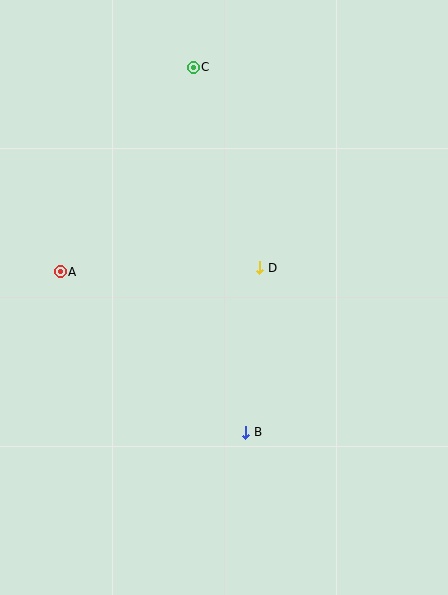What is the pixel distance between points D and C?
The distance between D and C is 211 pixels.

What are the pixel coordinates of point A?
Point A is at (60, 272).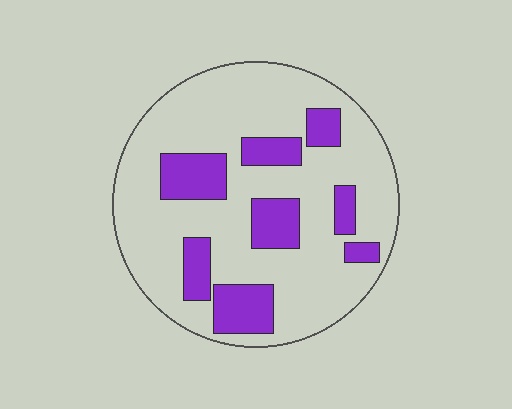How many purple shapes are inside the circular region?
8.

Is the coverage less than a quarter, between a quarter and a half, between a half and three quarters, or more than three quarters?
Less than a quarter.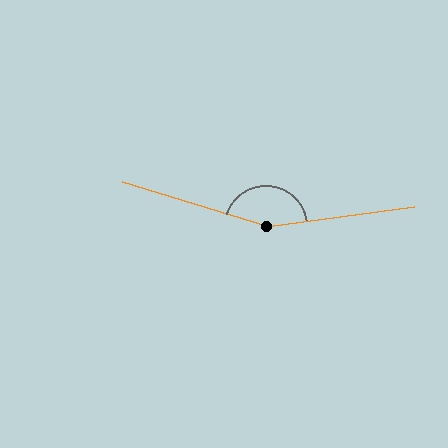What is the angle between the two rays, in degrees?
Approximately 156 degrees.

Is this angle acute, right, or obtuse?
It is obtuse.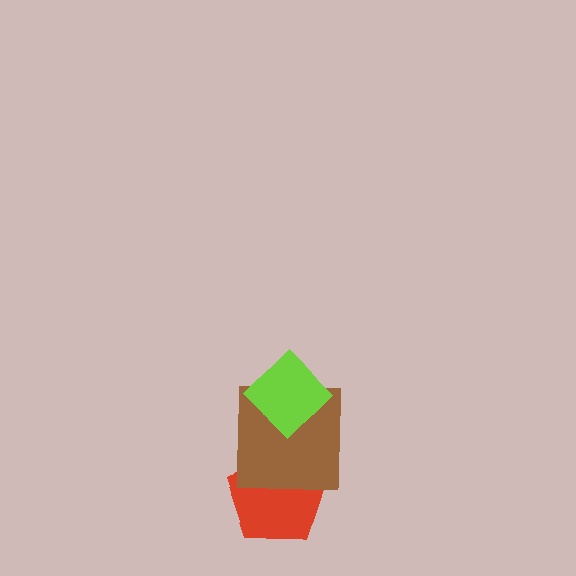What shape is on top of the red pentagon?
The brown square is on top of the red pentagon.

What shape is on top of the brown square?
The lime diamond is on top of the brown square.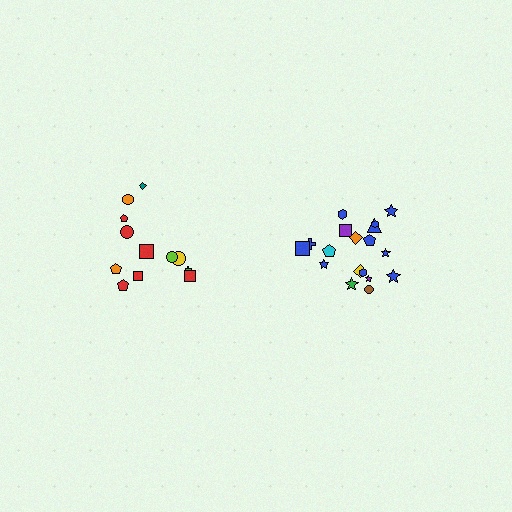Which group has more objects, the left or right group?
The right group.